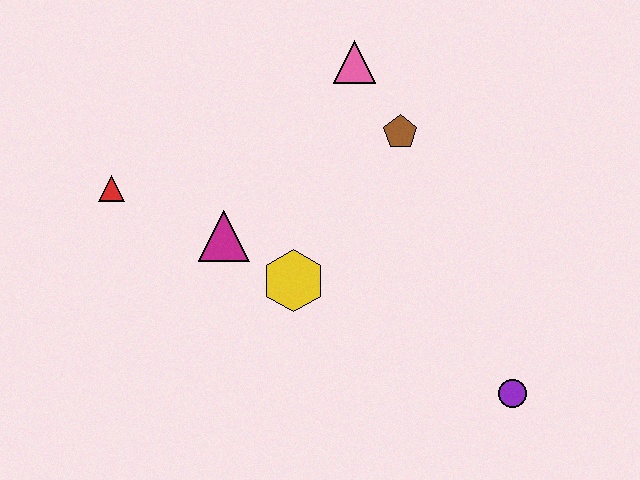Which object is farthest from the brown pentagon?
The red triangle is farthest from the brown pentagon.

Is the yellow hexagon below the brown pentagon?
Yes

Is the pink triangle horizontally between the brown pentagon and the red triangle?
Yes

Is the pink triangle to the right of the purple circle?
No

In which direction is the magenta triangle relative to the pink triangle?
The magenta triangle is below the pink triangle.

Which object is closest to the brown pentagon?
The pink triangle is closest to the brown pentagon.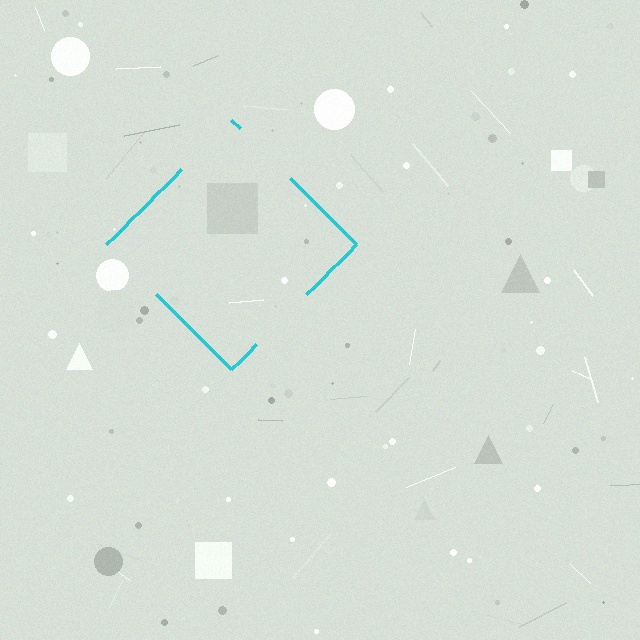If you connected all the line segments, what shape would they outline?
They would outline a diamond.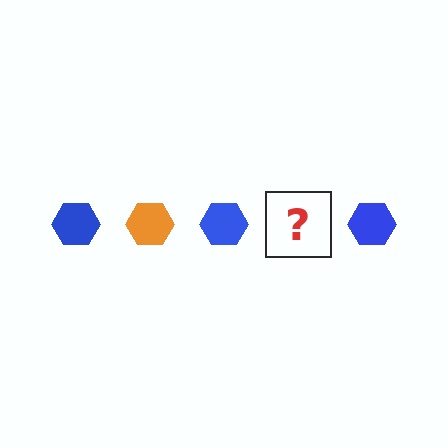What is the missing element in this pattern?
The missing element is an orange hexagon.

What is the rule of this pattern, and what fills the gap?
The rule is that the pattern cycles through blue, orange hexagons. The gap should be filled with an orange hexagon.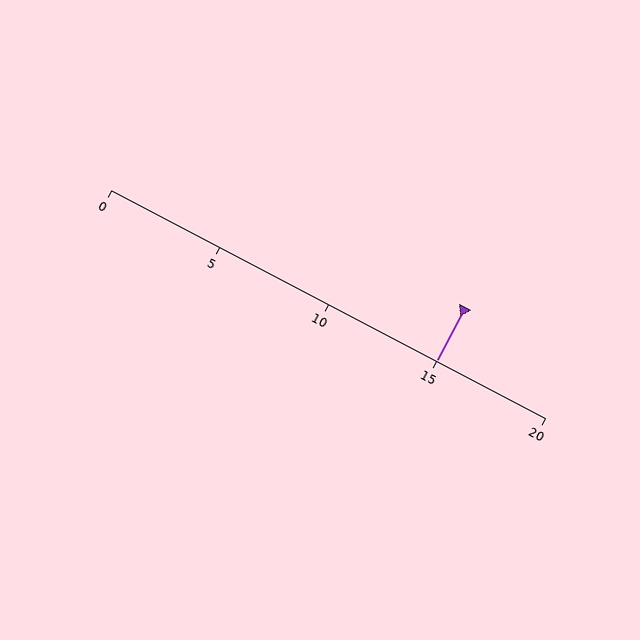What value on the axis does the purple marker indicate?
The marker indicates approximately 15.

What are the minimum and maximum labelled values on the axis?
The axis runs from 0 to 20.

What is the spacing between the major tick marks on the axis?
The major ticks are spaced 5 apart.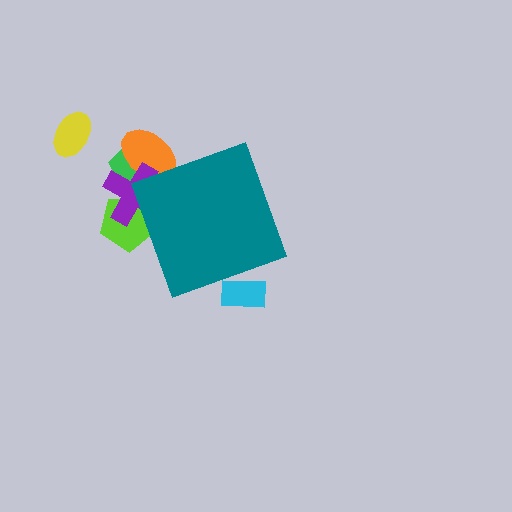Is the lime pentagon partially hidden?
Yes, the lime pentagon is partially hidden behind the teal diamond.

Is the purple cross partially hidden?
Yes, the purple cross is partially hidden behind the teal diamond.